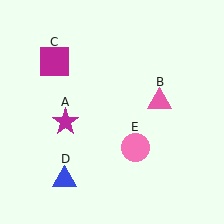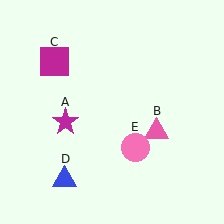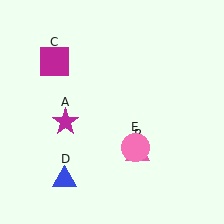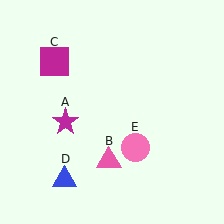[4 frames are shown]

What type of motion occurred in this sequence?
The pink triangle (object B) rotated clockwise around the center of the scene.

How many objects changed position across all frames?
1 object changed position: pink triangle (object B).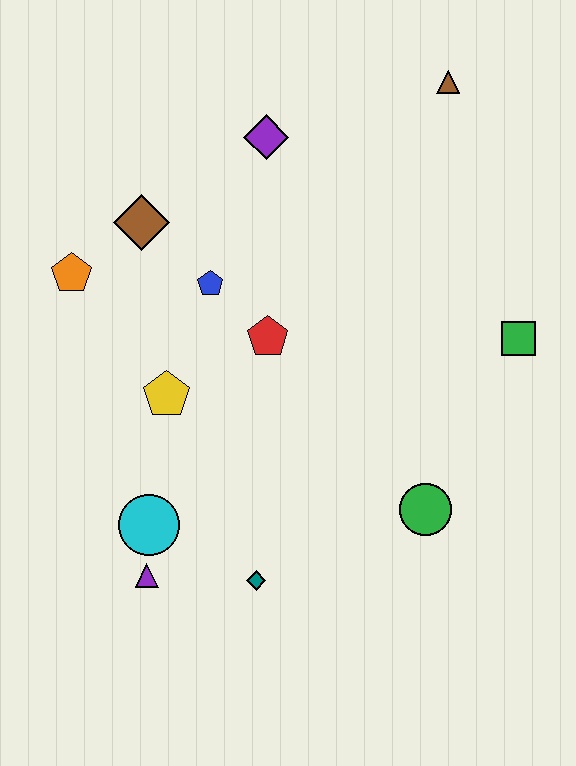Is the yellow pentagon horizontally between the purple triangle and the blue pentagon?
Yes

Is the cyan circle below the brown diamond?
Yes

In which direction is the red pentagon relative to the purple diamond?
The red pentagon is below the purple diamond.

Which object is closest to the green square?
The green circle is closest to the green square.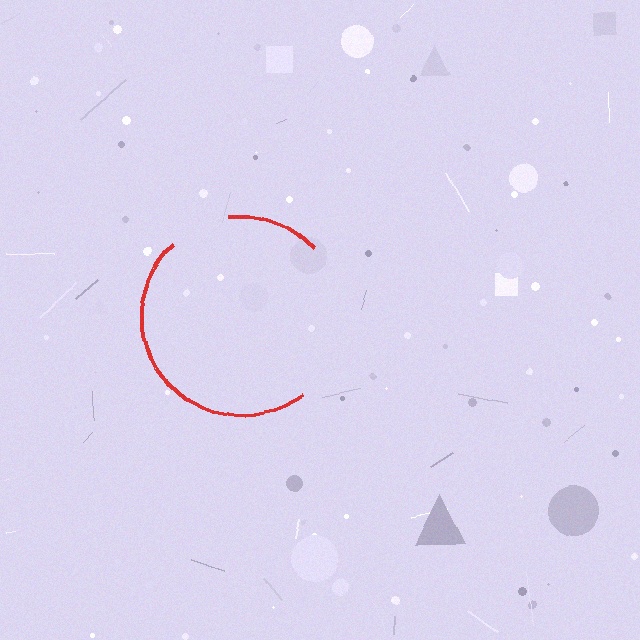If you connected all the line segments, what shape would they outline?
They would outline a circle.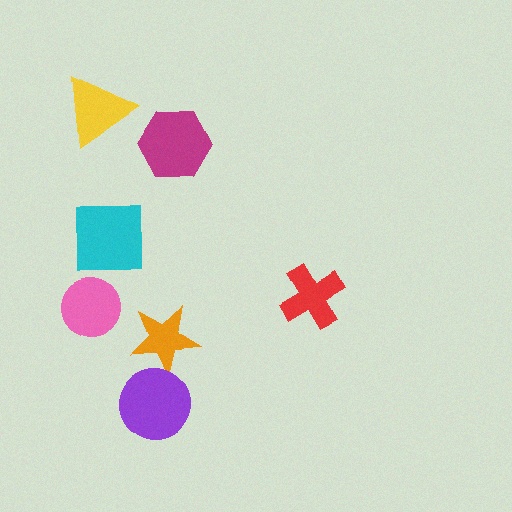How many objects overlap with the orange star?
1 object overlaps with the orange star.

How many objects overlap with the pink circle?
0 objects overlap with the pink circle.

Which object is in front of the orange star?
The purple circle is in front of the orange star.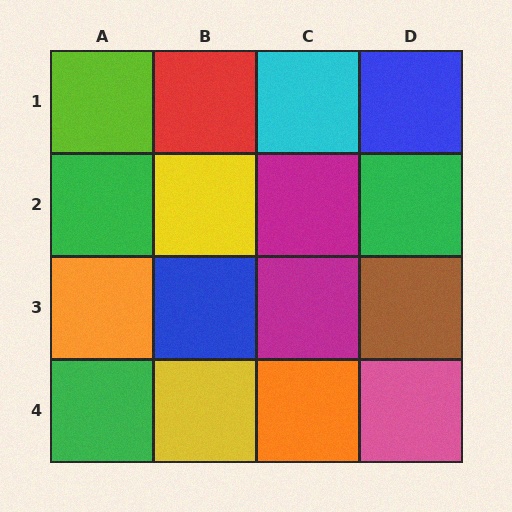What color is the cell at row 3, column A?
Orange.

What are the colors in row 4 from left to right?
Green, yellow, orange, pink.